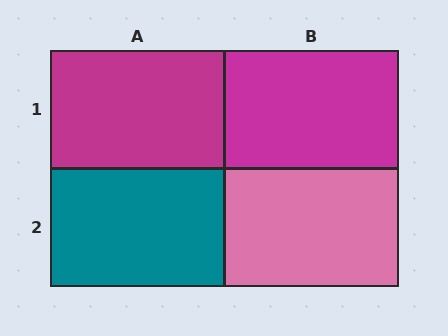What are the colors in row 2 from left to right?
Teal, pink.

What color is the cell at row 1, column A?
Magenta.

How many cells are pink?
1 cell is pink.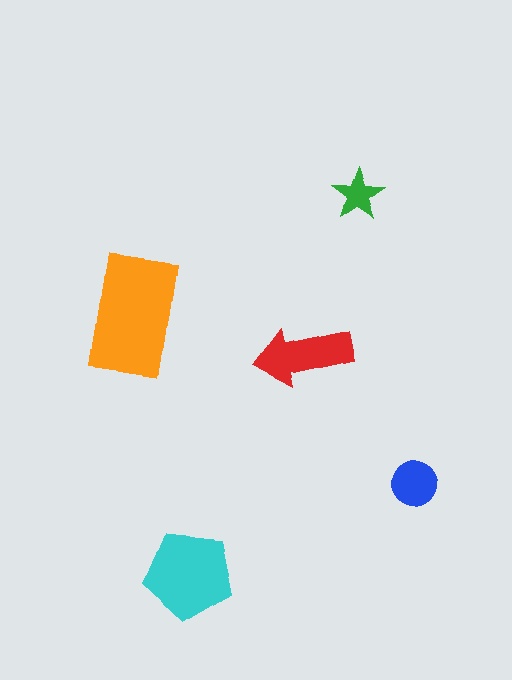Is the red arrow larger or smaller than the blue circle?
Larger.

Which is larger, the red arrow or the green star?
The red arrow.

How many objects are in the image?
There are 5 objects in the image.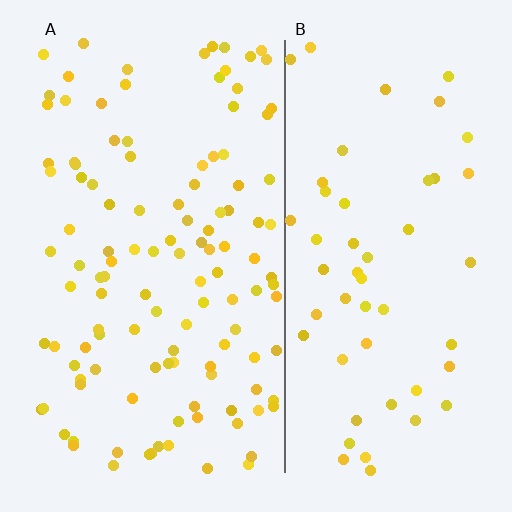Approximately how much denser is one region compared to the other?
Approximately 2.2× — region A over region B.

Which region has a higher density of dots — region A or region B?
A (the left).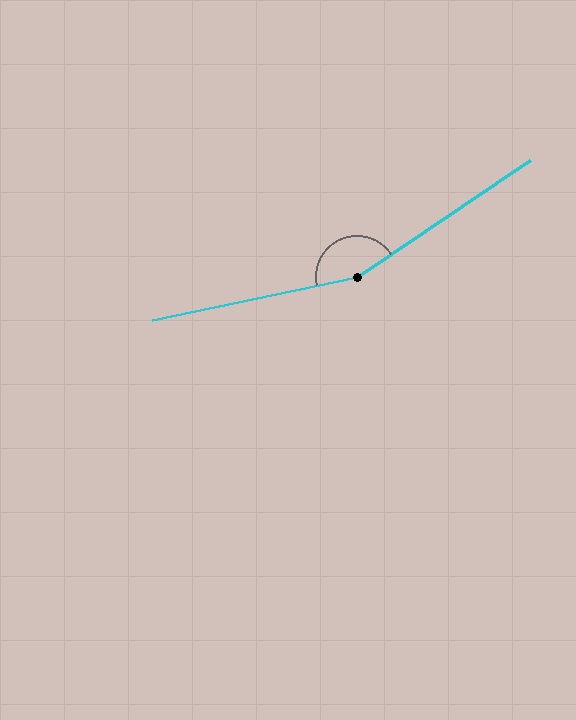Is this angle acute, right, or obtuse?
It is obtuse.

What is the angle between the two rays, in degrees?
Approximately 158 degrees.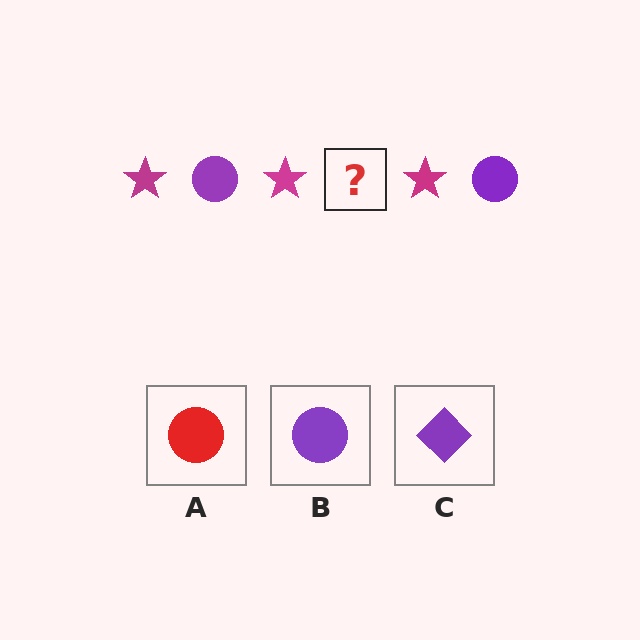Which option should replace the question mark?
Option B.